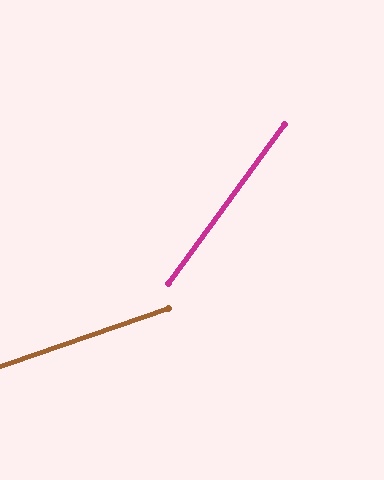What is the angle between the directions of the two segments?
Approximately 35 degrees.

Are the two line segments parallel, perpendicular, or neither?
Neither parallel nor perpendicular — they differ by about 35°.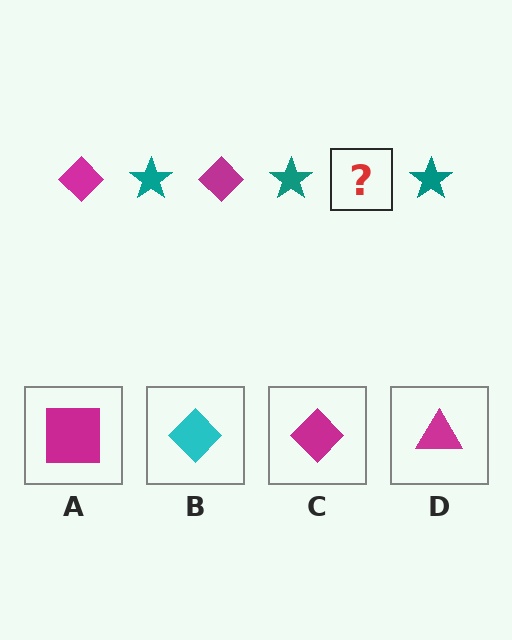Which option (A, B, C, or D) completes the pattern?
C.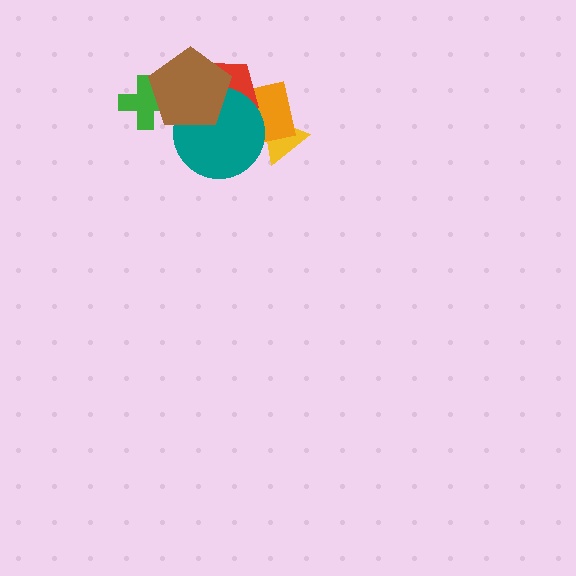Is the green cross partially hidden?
Yes, it is partially covered by another shape.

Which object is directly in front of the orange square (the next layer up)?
The red pentagon is directly in front of the orange square.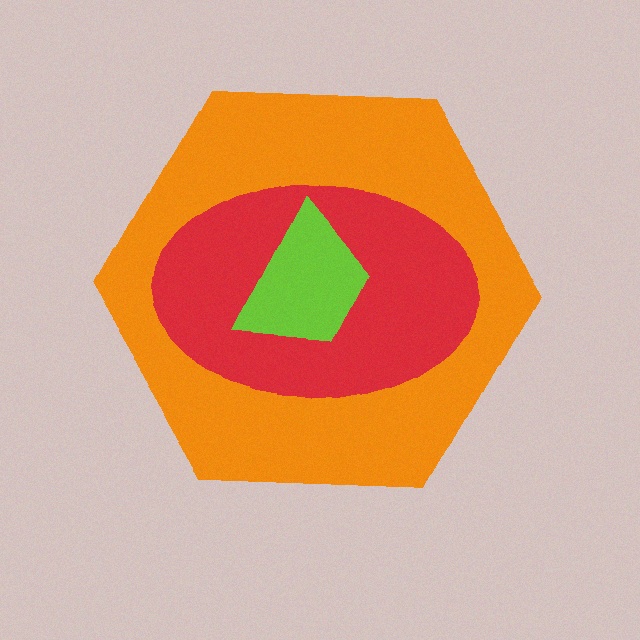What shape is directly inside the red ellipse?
The lime trapezoid.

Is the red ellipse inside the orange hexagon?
Yes.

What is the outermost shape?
The orange hexagon.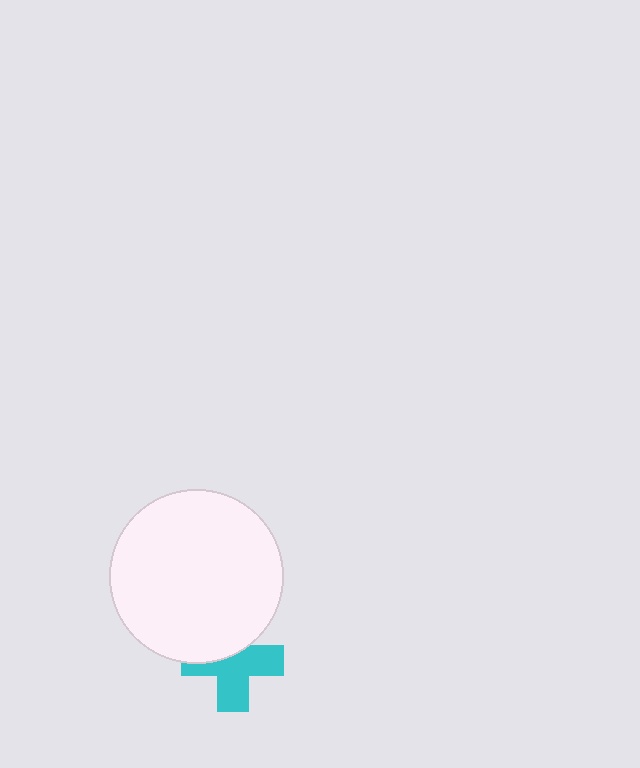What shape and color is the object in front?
The object in front is a white circle.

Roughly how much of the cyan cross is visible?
About half of it is visible (roughly 61%).